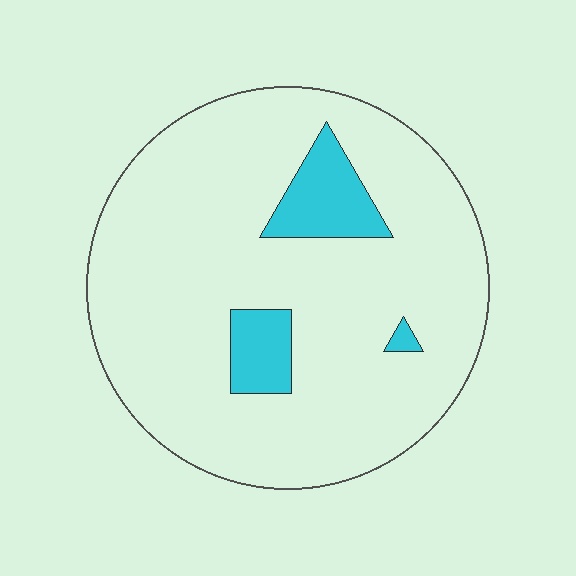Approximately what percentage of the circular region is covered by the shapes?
Approximately 10%.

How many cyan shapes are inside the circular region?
3.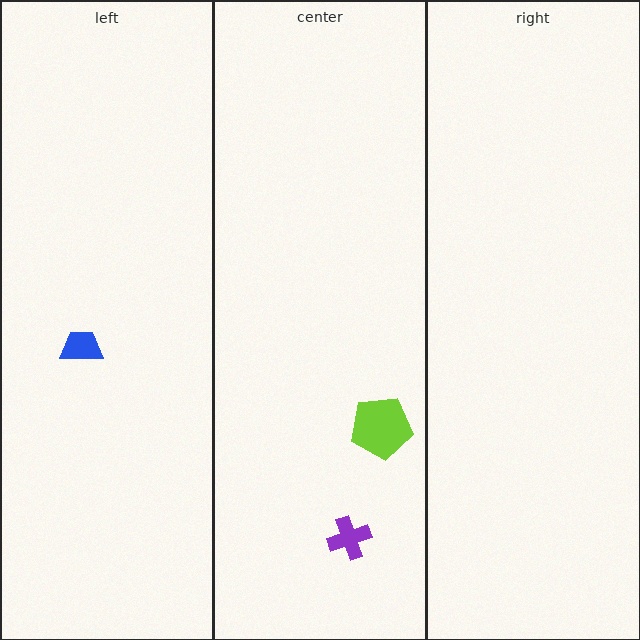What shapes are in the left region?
The blue trapezoid.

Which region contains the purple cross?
The center region.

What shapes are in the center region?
The lime pentagon, the purple cross.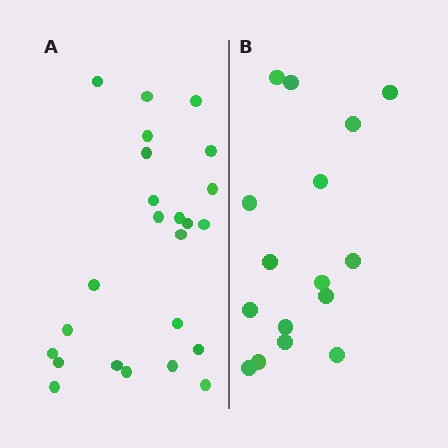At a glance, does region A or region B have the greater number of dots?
Region A (the left region) has more dots.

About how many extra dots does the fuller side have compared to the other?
Region A has roughly 8 or so more dots than region B.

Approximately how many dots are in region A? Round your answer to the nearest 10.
About 20 dots. (The exact count is 24, which rounds to 20.)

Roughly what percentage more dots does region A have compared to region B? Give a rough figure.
About 50% more.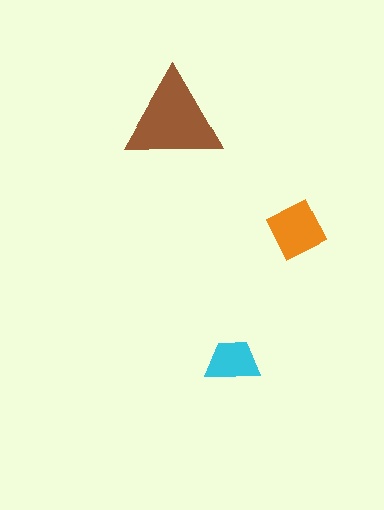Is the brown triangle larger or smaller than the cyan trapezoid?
Larger.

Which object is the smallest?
The cyan trapezoid.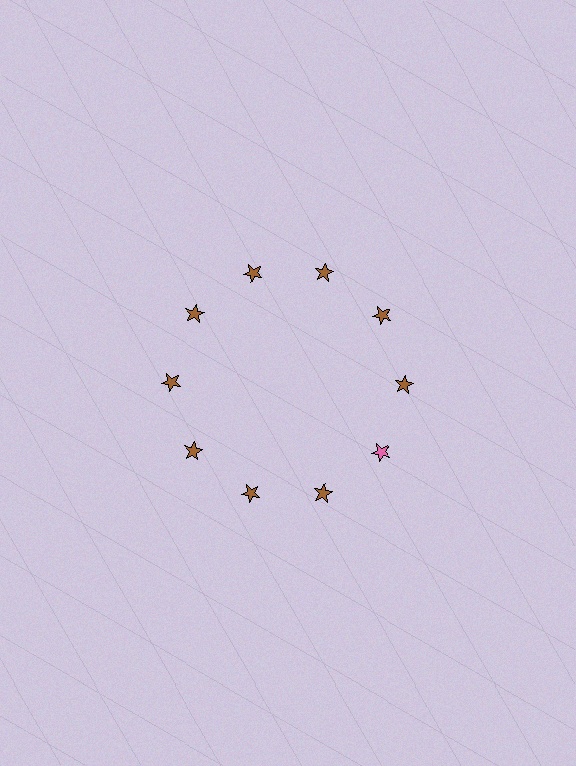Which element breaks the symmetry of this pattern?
The pink star at roughly the 4 o'clock position breaks the symmetry. All other shapes are brown stars.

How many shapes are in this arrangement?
There are 10 shapes arranged in a ring pattern.